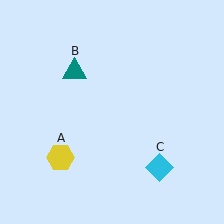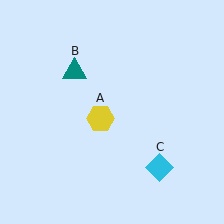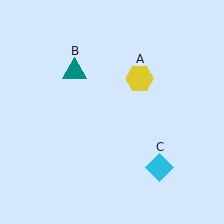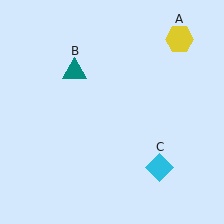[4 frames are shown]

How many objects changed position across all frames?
1 object changed position: yellow hexagon (object A).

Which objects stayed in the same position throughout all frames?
Teal triangle (object B) and cyan diamond (object C) remained stationary.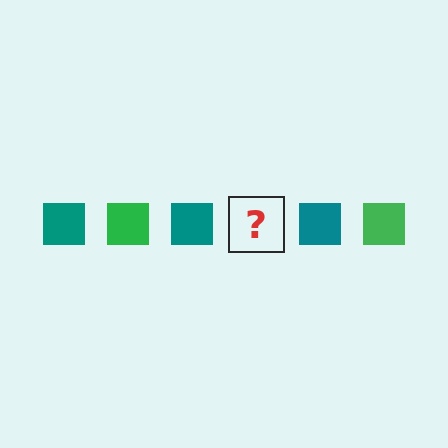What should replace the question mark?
The question mark should be replaced with a green square.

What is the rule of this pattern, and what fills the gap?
The rule is that the pattern cycles through teal, green squares. The gap should be filled with a green square.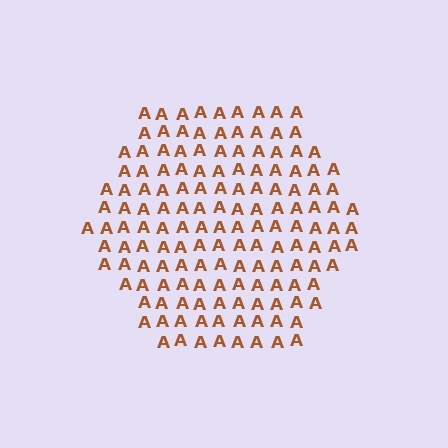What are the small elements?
The small elements are letter A's.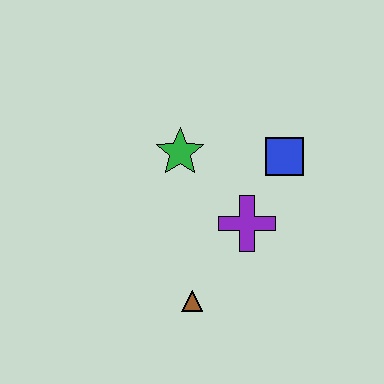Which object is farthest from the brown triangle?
The blue square is farthest from the brown triangle.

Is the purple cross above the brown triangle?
Yes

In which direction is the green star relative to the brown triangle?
The green star is above the brown triangle.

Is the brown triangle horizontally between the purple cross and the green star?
Yes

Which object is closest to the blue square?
The purple cross is closest to the blue square.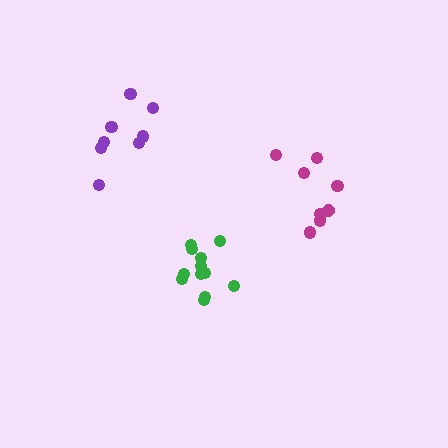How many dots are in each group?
Group 1: 8 dots, Group 2: 12 dots, Group 3: 8 dots (28 total).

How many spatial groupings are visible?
There are 3 spatial groupings.